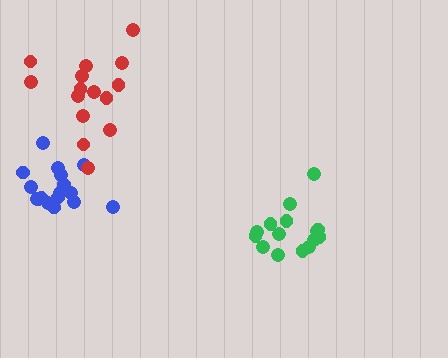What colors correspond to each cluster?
The clusters are colored: green, blue, red.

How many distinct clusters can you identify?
There are 3 distinct clusters.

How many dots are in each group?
Group 1: 15 dots, Group 2: 17 dots, Group 3: 15 dots (47 total).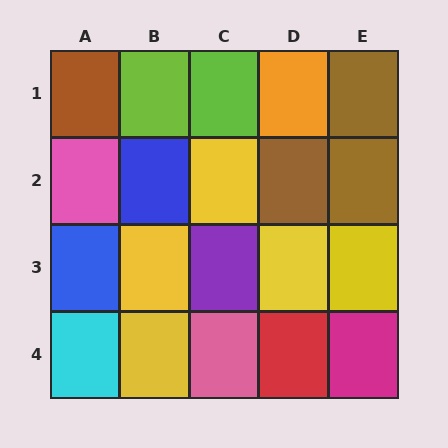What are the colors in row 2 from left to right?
Pink, blue, yellow, brown, brown.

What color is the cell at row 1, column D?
Orange.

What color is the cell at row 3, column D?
Yellow.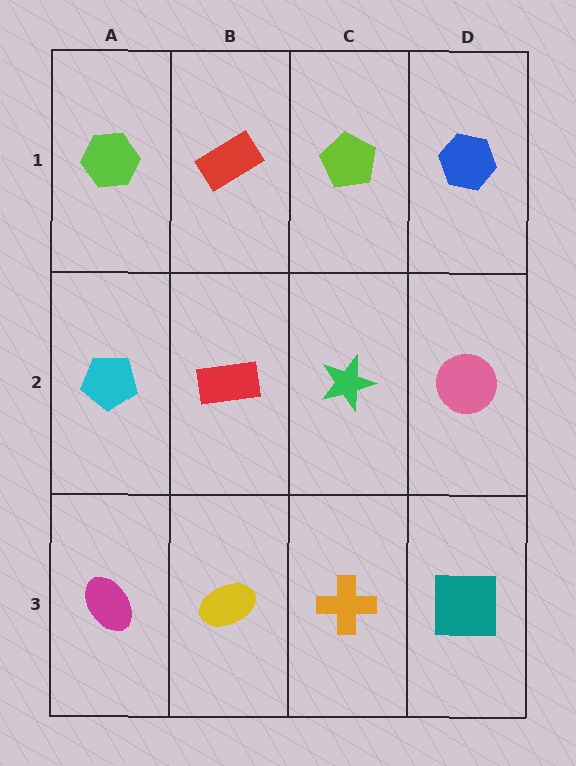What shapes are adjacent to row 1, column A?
A cyan pentagon (row 2, column A), a red rectangle (row 1, column B).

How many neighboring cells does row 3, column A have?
2.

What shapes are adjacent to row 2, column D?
A blue hexagon (row 1, column D), a teal square (row 3, column D), a green star (row 2, column C).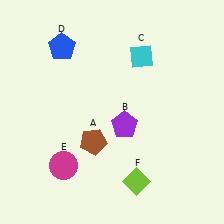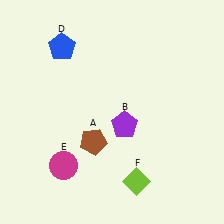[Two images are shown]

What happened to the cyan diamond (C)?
The cyan diamond (C) was removed in Image 2. It was in the top-right area of Image 1.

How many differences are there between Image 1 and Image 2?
There is 1 difference between the two images.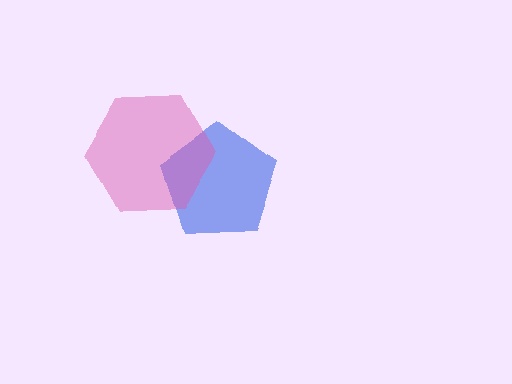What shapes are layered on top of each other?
The layered shapes are: a blue pentagon, a pink hexagon.